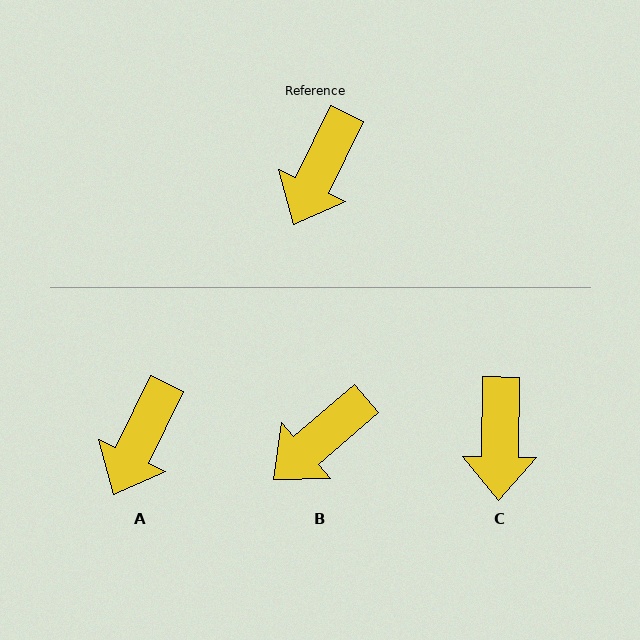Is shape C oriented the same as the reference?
No, it is off by about 25 degrees.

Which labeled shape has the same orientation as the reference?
A.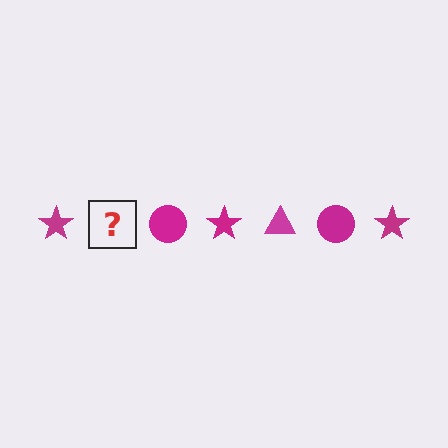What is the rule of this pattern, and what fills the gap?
The rule is that the pattern cycles through star, triangle, circle shapes in magenta. The gap should be filled with a magenta triangle.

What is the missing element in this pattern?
The missing element is a magenta triangle.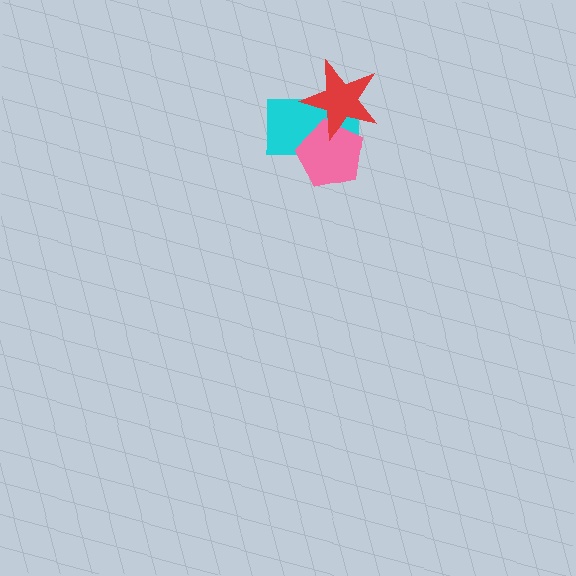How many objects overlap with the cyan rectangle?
2 objects overlap with the cyan rectangle.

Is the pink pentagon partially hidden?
Yes, it is partially covered by another shape.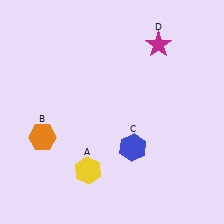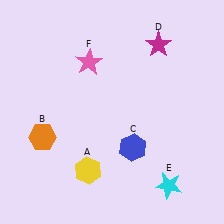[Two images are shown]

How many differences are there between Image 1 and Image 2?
There are 2 differences between the two images.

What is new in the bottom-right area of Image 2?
A cyan star (E) was added in the bottom-right area of Image 2.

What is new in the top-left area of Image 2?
A pink star (F) was added in the top-left area of Image 2.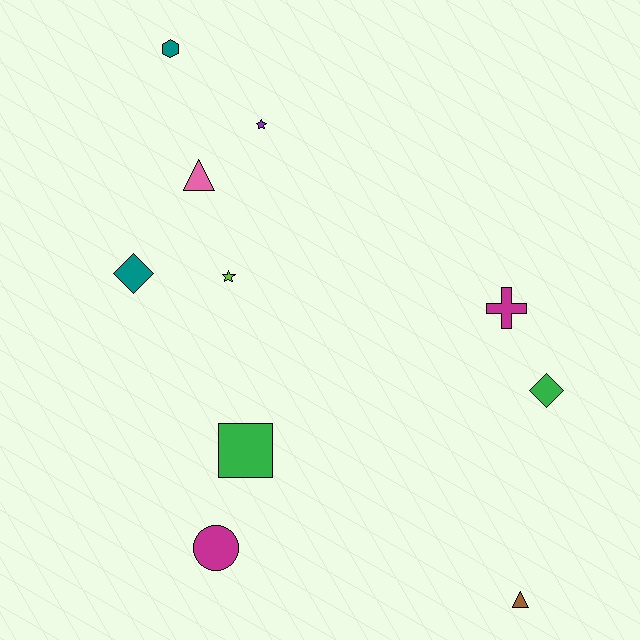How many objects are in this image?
There are 10 objects.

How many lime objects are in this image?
There is 1 lime object.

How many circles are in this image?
There is 1 circle.